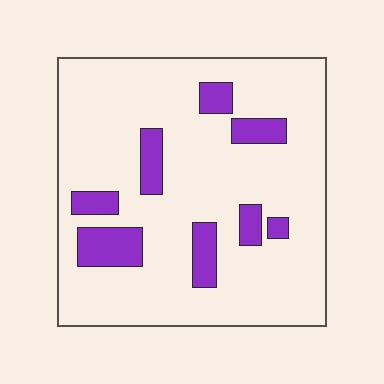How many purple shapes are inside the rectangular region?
8.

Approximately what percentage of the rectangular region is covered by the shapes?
Approximately 15%.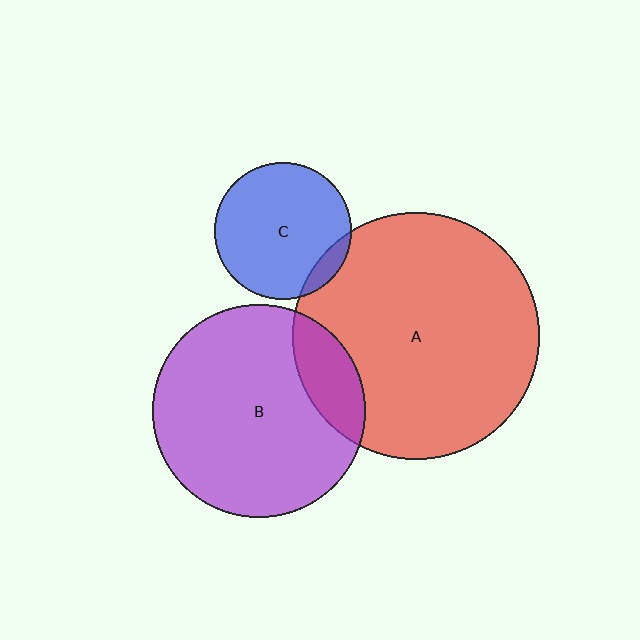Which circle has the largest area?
Circle A (red).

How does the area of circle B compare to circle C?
Approximately 2.4 times.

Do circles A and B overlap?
Yes.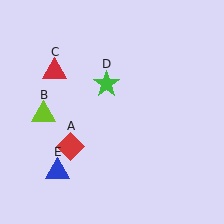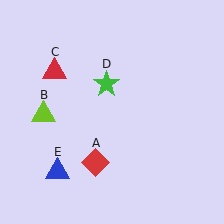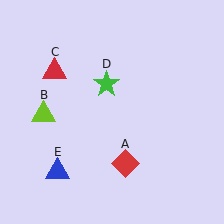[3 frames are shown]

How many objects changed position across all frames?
1 object changed position: red diamond (object A).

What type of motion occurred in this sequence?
The red diamond (object A) rotated counterclockwise around the center of the scene.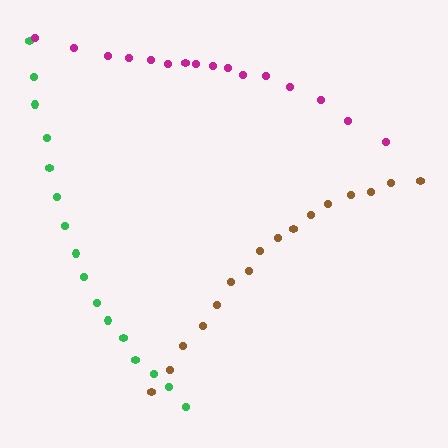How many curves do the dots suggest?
There are 3 distinct paths.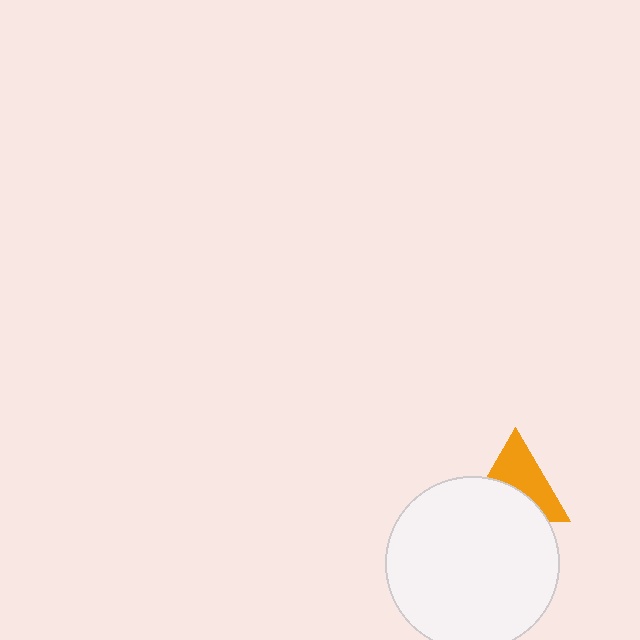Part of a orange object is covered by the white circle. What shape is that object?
It is a triangle.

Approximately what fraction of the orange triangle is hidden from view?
Roughly 46% of the orange triangle is hidden behind the white circle.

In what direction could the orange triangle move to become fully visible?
The orange triangle could move up. That would shift it out from behind the white circle entirely.